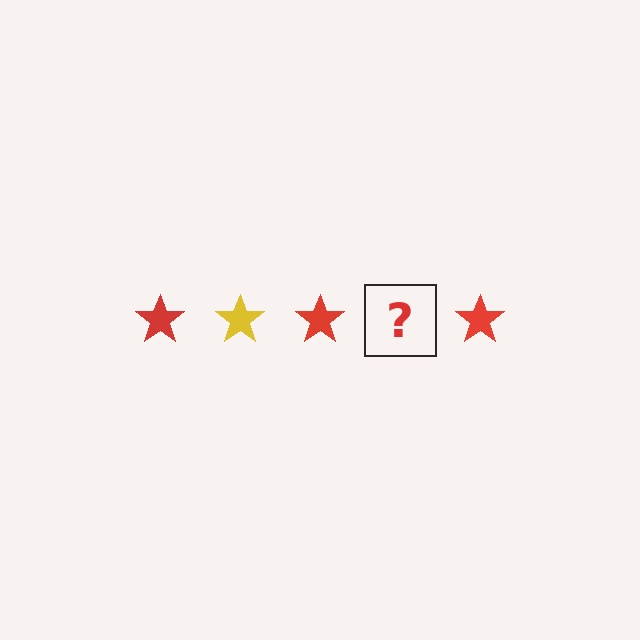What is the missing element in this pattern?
The missing element is a yellow star.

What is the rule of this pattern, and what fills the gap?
The rule is that the pattern cycles through red, yellow stars. The gap should be filled with a yellow star.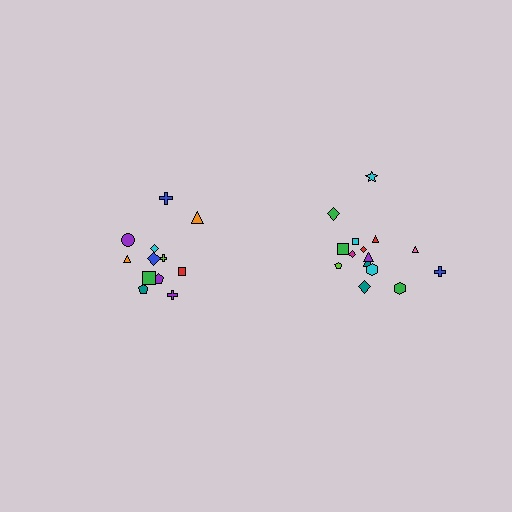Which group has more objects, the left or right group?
The right group.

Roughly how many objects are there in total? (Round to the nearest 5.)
Roughly 25 objects in total.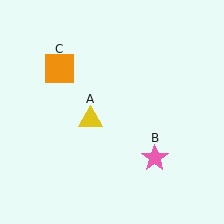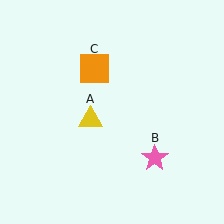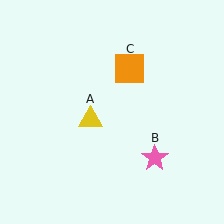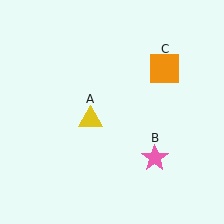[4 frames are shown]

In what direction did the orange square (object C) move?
The orange square (object C) moved right.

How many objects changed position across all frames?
1 object changed position: orange square (object C).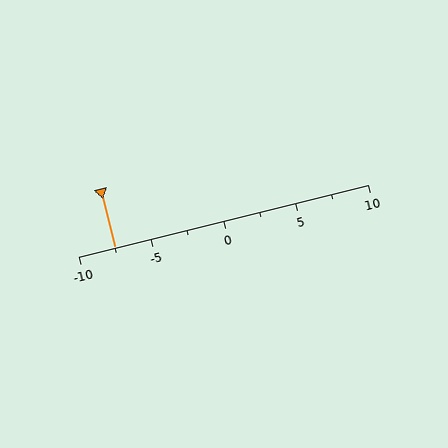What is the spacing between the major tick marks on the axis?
The major ticks are spaced 5 apart.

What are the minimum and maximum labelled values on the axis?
The axis runs from -10 to 10.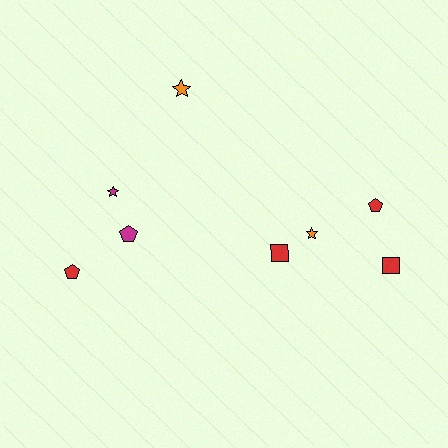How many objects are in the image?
There are 8 objects.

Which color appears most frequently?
Red, with 4 objects.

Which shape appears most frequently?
Pentagon, with 3 objects.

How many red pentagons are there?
There are 2 red pentagons.